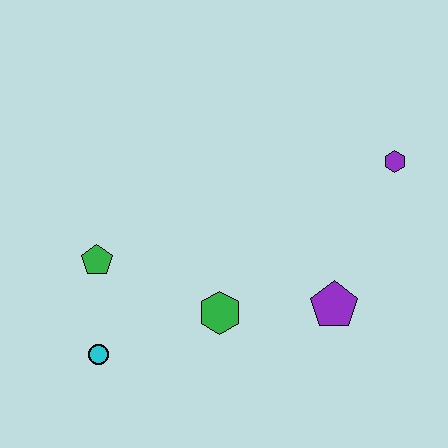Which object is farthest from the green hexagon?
The purple hexagon is farthest from the green hexagon.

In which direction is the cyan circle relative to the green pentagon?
The cyan circle is below the green pentagon.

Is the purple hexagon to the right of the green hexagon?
Yes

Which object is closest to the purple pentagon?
The green hexagon is closest to the purple pentagon.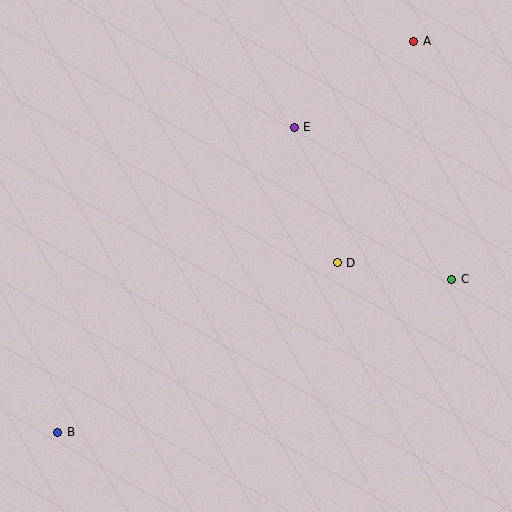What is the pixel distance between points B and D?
The distance between B and D is 327 pixels.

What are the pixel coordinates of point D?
Point D is at (337, 263).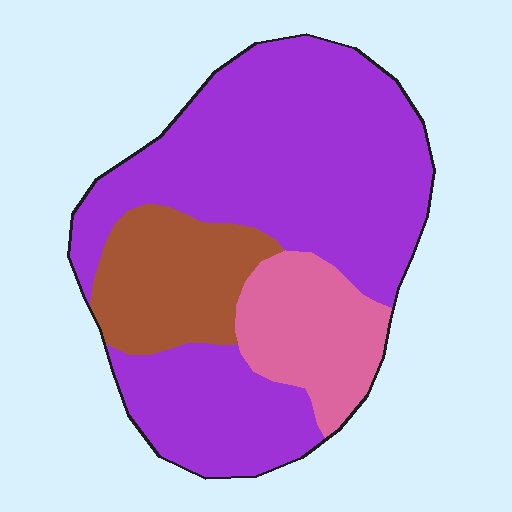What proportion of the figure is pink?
Pink covers 16% of the figure.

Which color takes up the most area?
Purple, at roughly 65%.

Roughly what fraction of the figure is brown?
Brown covers around 20% of the figure.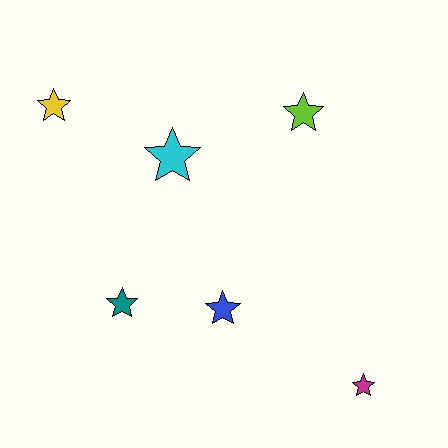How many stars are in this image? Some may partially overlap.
There are 6 stars.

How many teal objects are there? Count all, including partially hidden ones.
There is 1 teal object.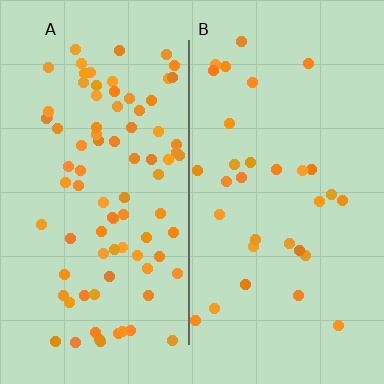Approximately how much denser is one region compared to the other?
Approximately 2.7× — region A over region B.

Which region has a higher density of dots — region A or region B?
A (the left).